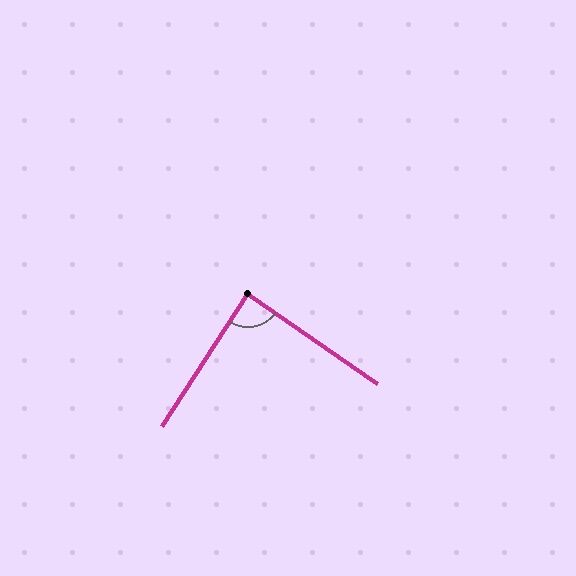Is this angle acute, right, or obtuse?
It is approximately a right angle.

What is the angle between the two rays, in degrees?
Approximately 88 degrees.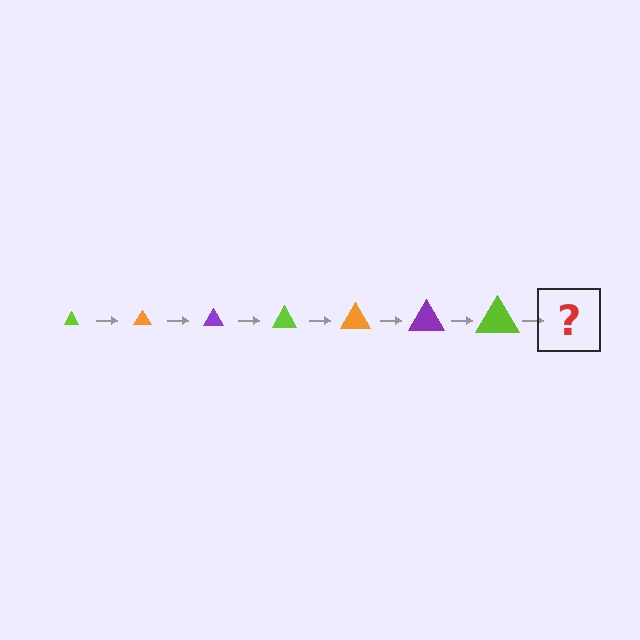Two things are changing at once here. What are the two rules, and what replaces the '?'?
The two rules are that the triangle grows larger each step and the color cycles through lime, orange, and purple. The '?' should be an orange triangle, larger than the previous one.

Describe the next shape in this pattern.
It should be an orange triangle, larger than the previous one.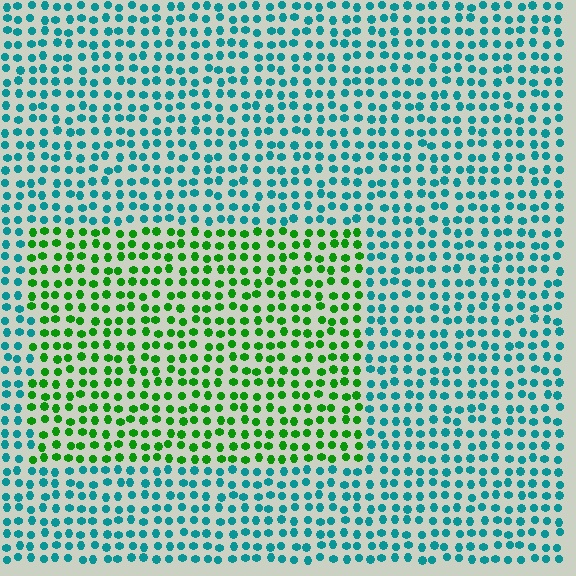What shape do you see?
I see a rectangle.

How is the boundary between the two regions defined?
The boundary is defined purely by a slight shift in hue (about 61 degrees). Spacing, size, and orientation are identical on both sides.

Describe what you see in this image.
The image is filled with small teal elements in a uniform arrangement. A rectangle-shaped region is visible where the elements are tinted to a slightly different hue, forming a subtle color boundary.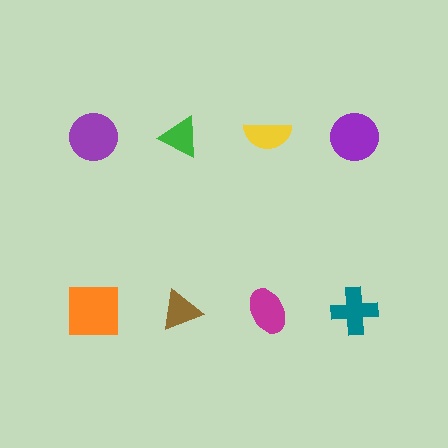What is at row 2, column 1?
An orange square.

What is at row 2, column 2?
A brown triangle.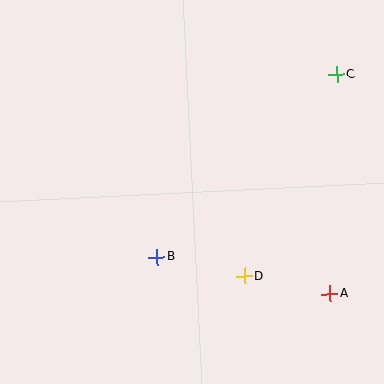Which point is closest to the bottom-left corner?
Point B is closest to the bottom-left corner.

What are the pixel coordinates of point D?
Point D is at (244, 276).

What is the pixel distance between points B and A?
The distance between B and A is 177 pixels.